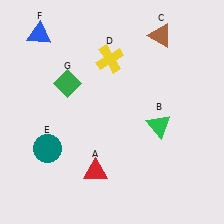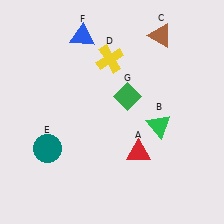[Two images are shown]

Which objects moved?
The objects that moved are: the red triangle (A), the blue triangle (F), the green diamond (G).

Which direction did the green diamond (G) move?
The green diamond (G) moved right.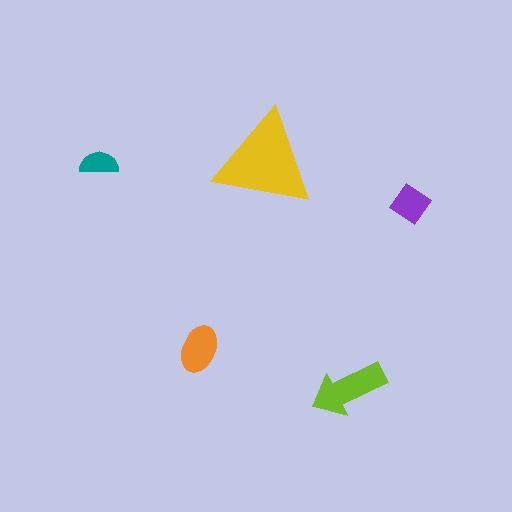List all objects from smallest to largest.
The teal semicircle, the purple diamond, the orange ellipse, the lime arrow, the yellow triangle.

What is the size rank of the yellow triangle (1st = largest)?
1st.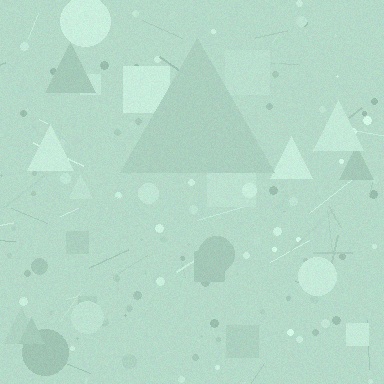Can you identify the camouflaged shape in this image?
The camouflaged shape is a triangle.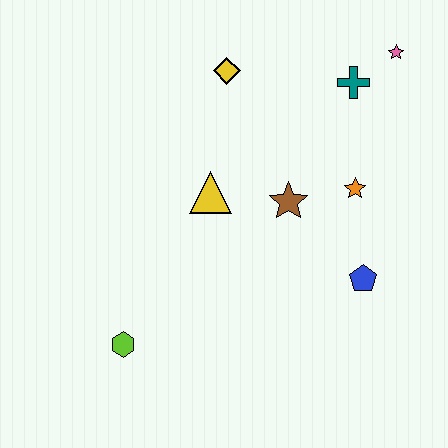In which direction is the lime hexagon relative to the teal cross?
The lime hexagon is below the teal cross.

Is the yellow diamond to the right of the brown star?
No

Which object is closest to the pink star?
The teal cross is closest to the pink star.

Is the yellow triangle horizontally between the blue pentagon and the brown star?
No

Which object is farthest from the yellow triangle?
The pink star is farthest from the yellow triangle.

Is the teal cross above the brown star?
Yes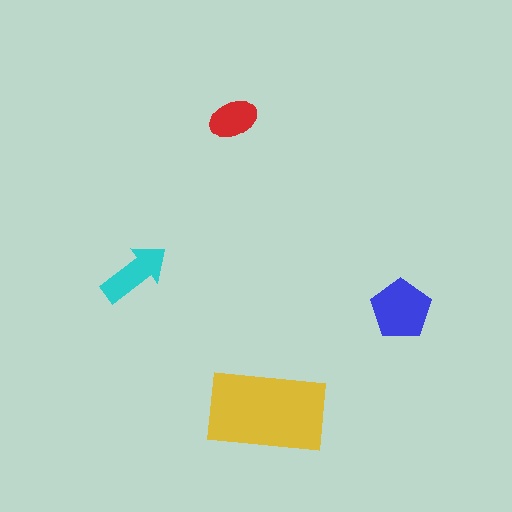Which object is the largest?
The yellow rectangle.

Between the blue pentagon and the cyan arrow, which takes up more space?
The blue pentagon.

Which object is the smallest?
The red ellipse.